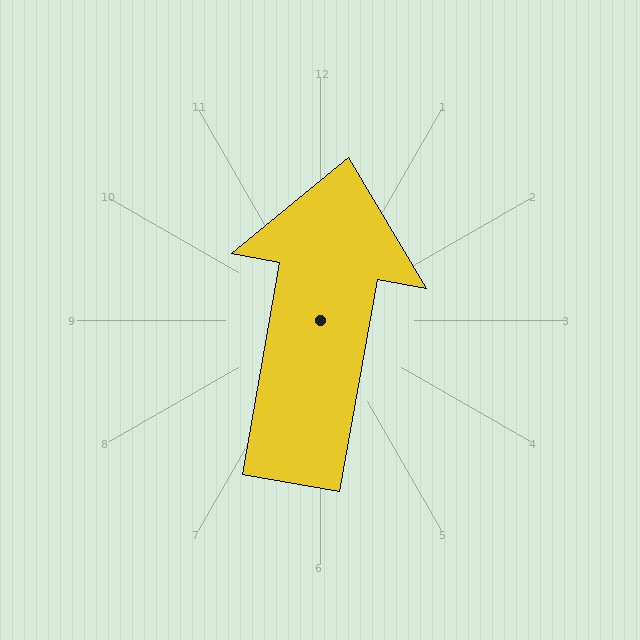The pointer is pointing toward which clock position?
Roughly 12 o'clock.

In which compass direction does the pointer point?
North.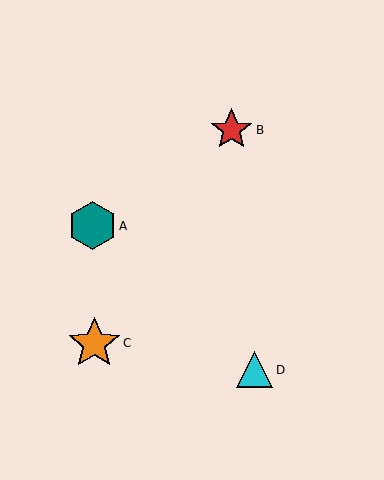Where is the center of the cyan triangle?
The center of the cyan triangle is at (255, 370).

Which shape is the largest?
The orange star (labeled C) is the largest.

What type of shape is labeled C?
Shape C is an orange star.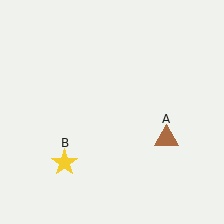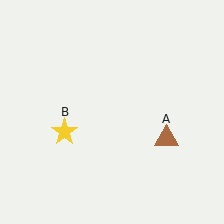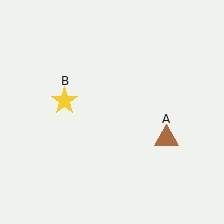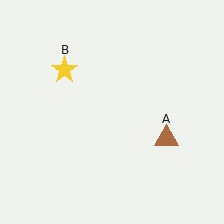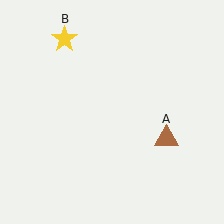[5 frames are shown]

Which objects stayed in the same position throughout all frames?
Brown triangle (object A) remained stationary.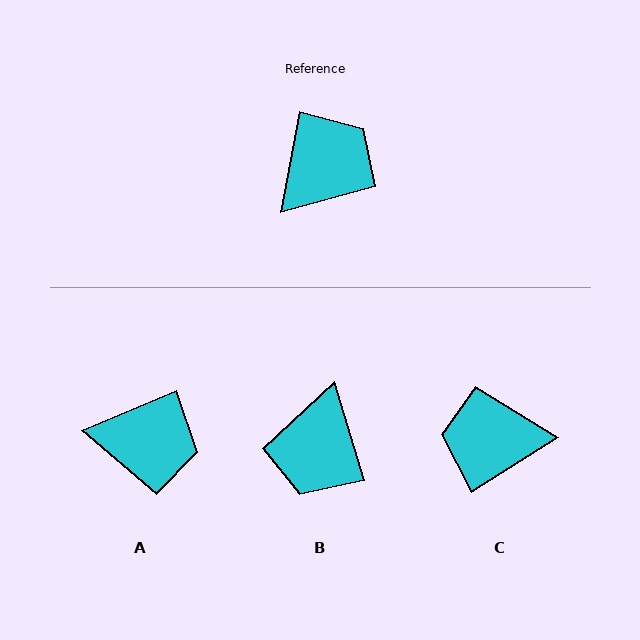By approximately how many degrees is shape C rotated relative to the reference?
Approximately 133 degrees counter-clockwise.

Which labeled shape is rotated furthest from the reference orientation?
B, about 153 degrees away.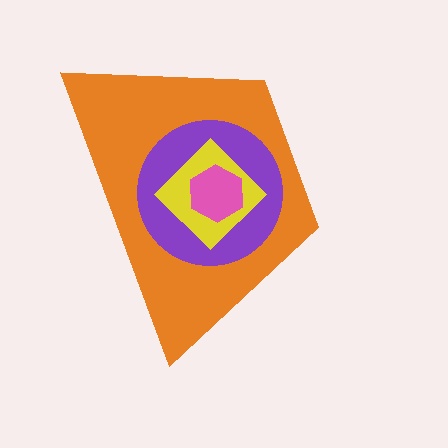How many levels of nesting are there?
4.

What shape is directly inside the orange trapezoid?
The purple circle.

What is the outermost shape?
The orange trapezoid.